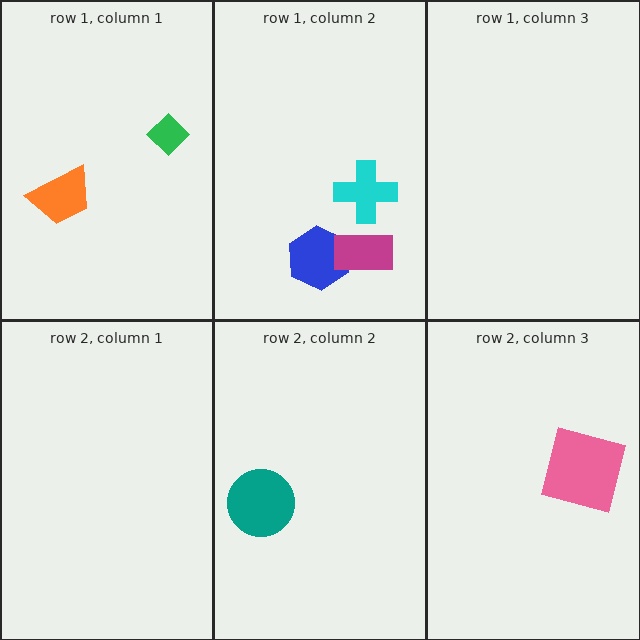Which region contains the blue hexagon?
The row 1, column 2 region.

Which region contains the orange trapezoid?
The row 1, column 1 region.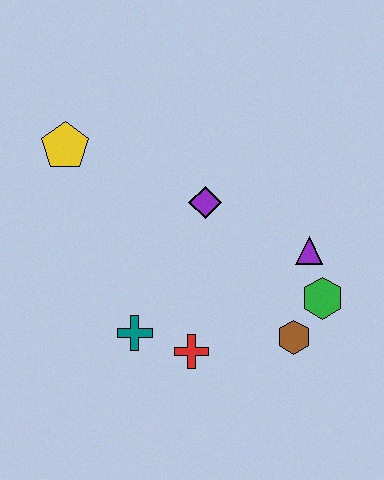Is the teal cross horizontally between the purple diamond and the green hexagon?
No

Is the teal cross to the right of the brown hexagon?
No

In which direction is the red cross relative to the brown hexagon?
The red cross is to the left of the brown hexagon.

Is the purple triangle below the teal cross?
No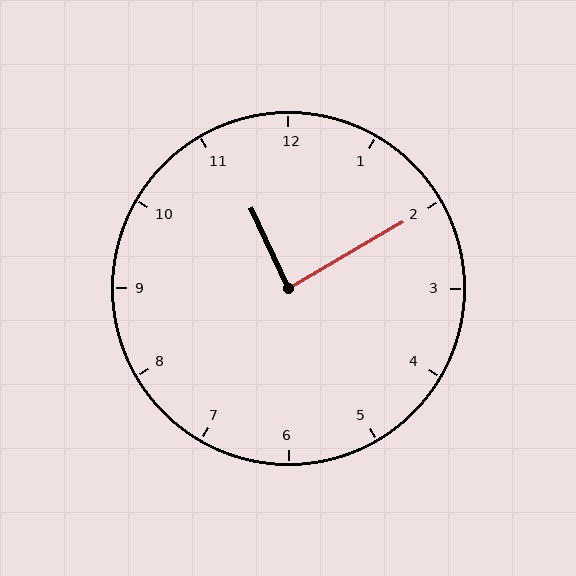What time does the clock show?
11:10.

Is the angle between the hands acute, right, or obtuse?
It is right.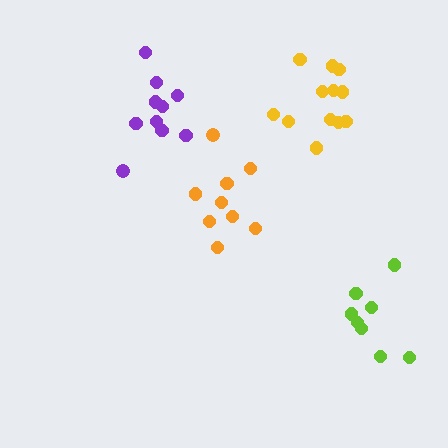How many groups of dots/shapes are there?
There are 4 groups.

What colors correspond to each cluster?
The clusters are colored: orange, lime, purple, yellow.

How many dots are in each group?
Group 1: 9 dots, Group 2: 8 dots, Group 3: 10 dots, Group 4: 12 dots (39 total).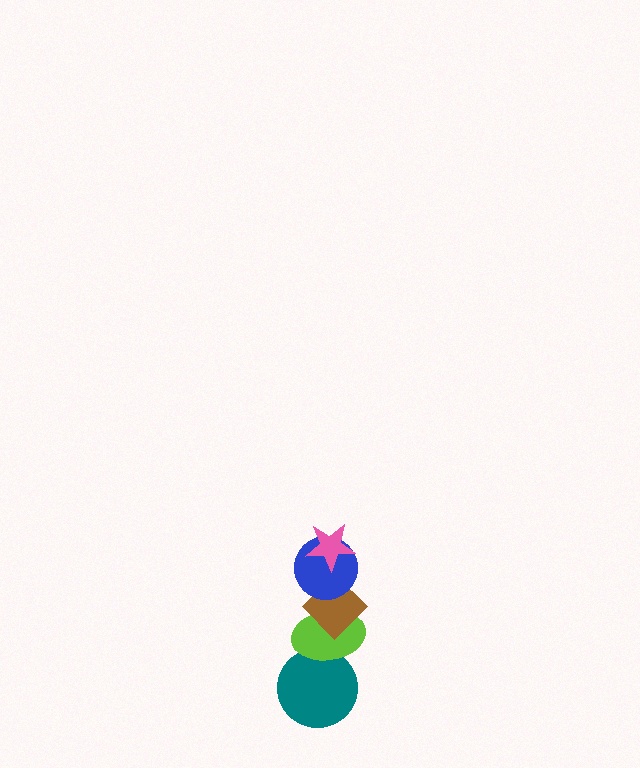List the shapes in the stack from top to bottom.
From top to bottom: the pink star, the blue circle, the brown diamond, the lime ellipse, the teal circle.